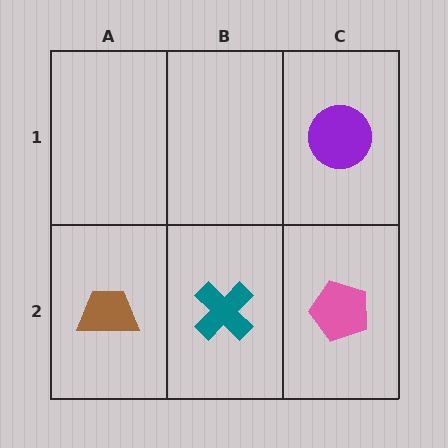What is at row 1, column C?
A purple circle.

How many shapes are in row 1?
1 shape.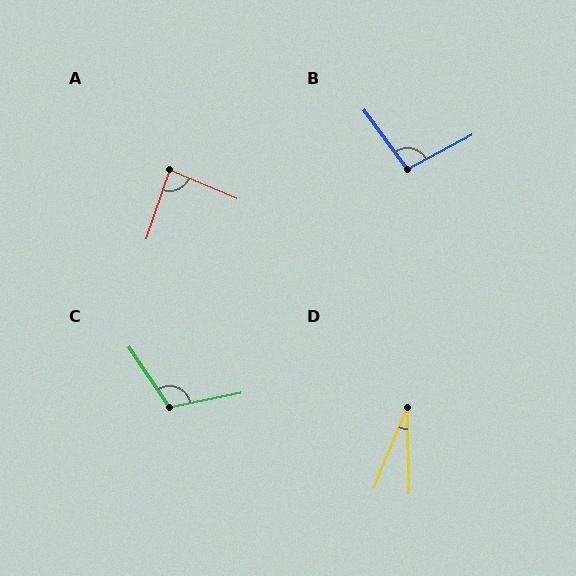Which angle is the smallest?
D, at approximately 24 degrees.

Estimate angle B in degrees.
Approximately 98 degrees.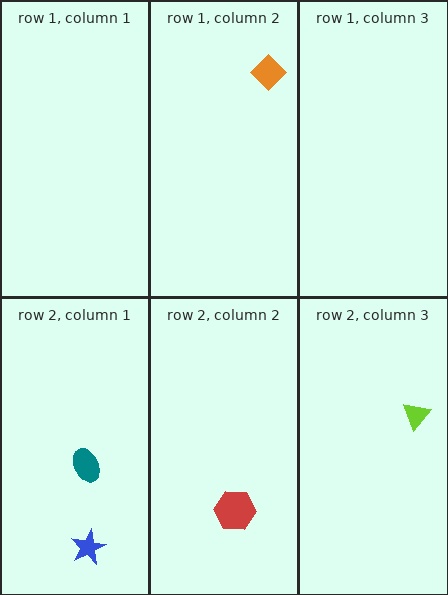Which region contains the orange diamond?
The row 1, column 2 region.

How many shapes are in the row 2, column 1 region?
2.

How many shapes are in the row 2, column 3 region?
1.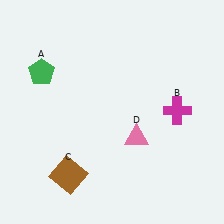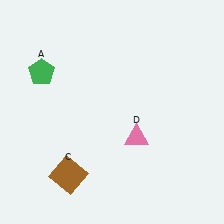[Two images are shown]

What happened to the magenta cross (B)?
The magenta cross (B) was removed in Image 2. It was in the top-right area of Image 1.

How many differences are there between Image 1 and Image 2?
There is 1 difference between the two images.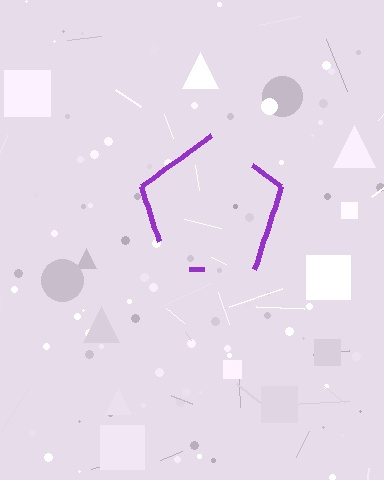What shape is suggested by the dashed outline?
The dashed outline suggests a pentagon.